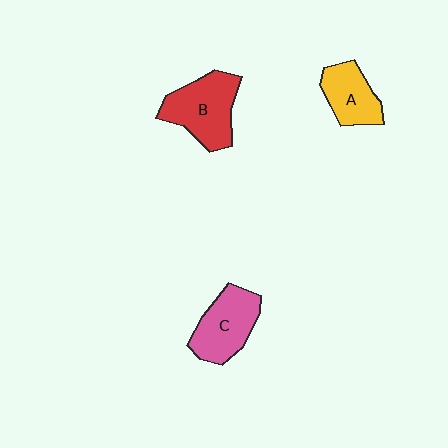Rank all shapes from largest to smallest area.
From largest to smallest: B (red), C (pink), A (yellow).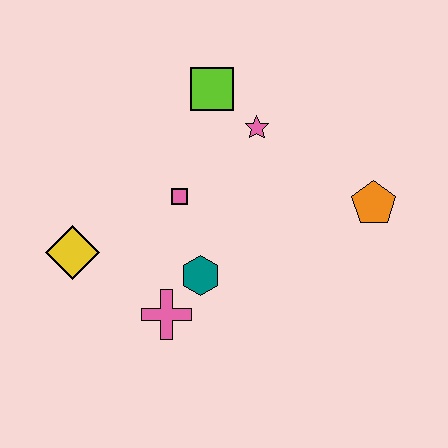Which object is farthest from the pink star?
The yellow diamond is farthest from the pink star.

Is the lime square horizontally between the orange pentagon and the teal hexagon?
Yes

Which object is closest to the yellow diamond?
The pink cross is closest to the yellow diamond.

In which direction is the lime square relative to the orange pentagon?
The lime square is to the left of the orange pentagon.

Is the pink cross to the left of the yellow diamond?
No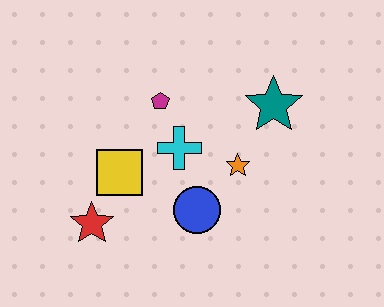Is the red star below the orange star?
Yes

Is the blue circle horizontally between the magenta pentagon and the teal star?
Yes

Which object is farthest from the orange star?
The red star is farthest from the orange star.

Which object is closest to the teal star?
The orange star is closest to the teal star.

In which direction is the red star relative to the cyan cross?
The red star is to the left of the cyan cross.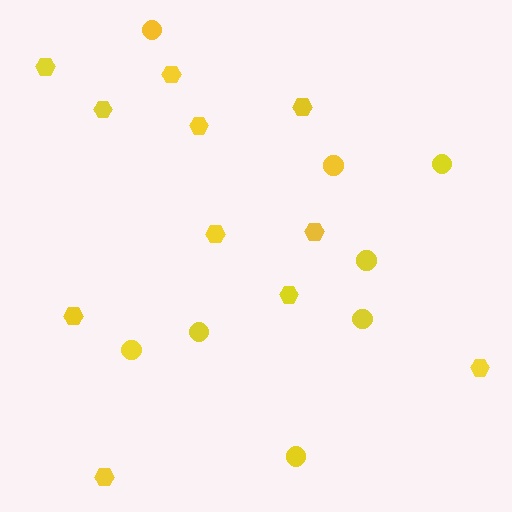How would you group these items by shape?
There are 2 groups: one group of hexagons (11) and one group of circles (8).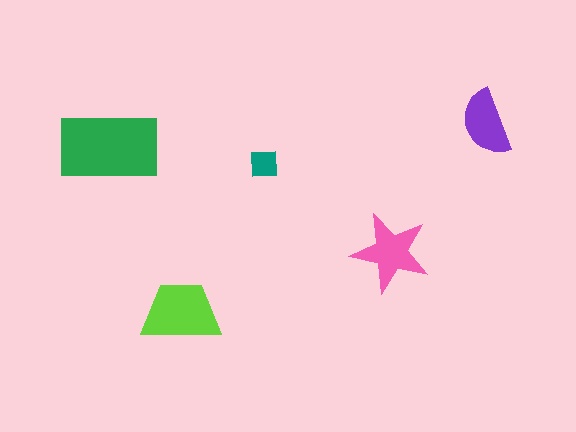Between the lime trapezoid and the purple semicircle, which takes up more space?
The lime trapezoid.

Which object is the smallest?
The teal square.